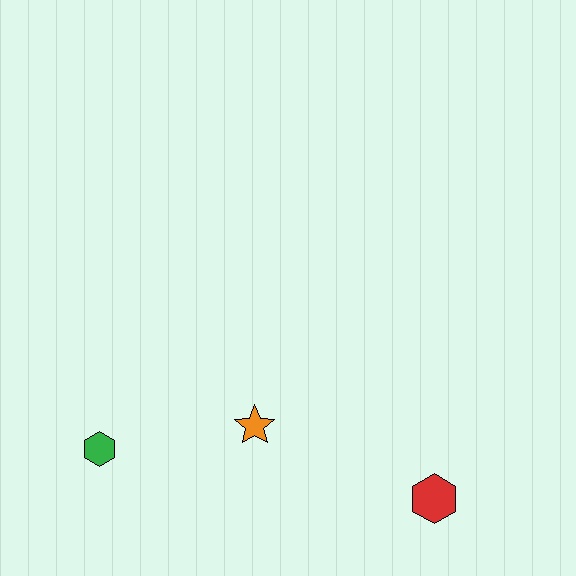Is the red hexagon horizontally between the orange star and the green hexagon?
No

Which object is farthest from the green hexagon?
The red hexagon is farthest from the green hexagon.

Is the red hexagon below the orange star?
Yes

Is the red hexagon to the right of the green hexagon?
Yes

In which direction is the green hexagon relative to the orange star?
The green hexagon is to the left of the orange star.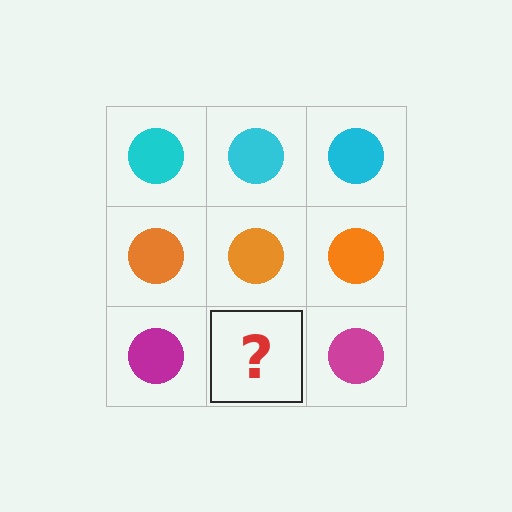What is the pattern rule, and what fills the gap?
The rule is that each row has a consistent color. The gap should be filled with a magenta circle.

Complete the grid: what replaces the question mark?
The question mark should be replaced with a magenta circle.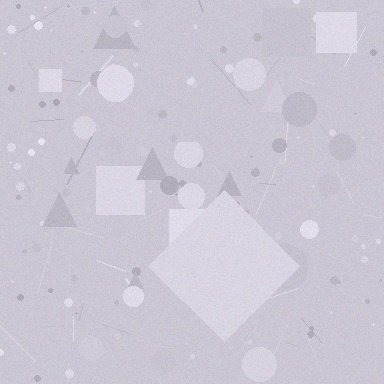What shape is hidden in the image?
A diamond is hidden in the image.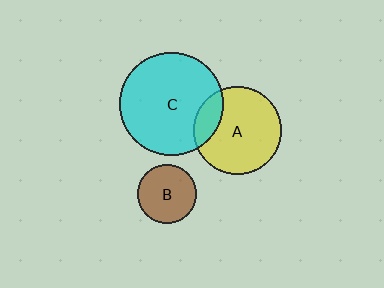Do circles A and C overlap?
Yes.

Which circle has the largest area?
Circle C (cyan).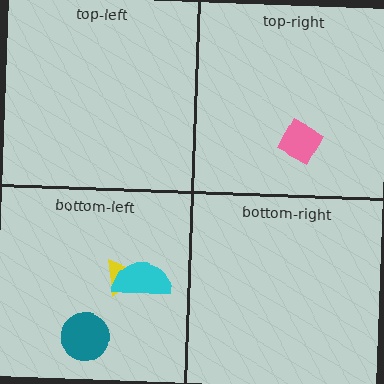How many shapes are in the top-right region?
1.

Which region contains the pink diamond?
The top-right region.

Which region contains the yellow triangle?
The bottom-left region.